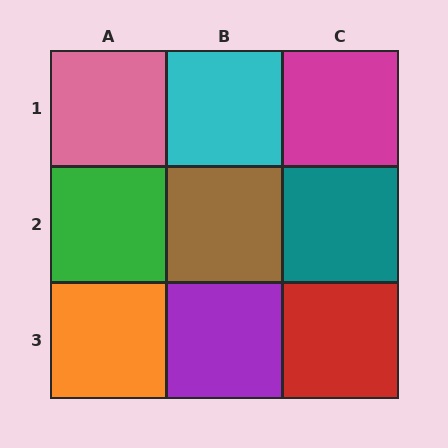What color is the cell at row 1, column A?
Pink.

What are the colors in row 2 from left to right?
Green, brown, teal.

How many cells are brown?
1 cell is brown.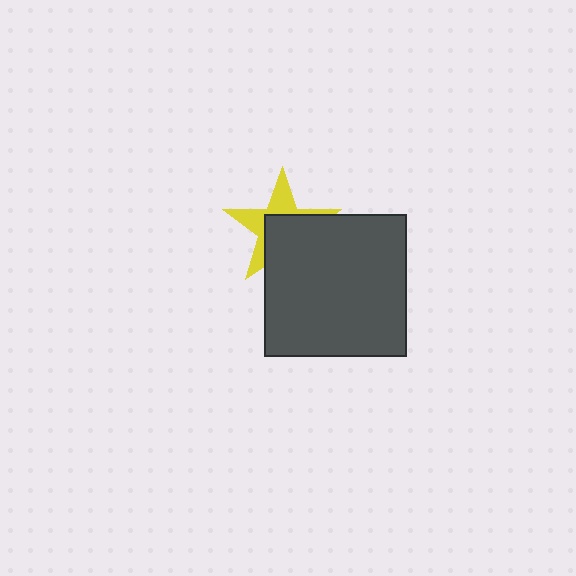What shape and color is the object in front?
The object in front is a dark gray square.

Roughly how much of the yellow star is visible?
A small part of it is visible (roughly 43%).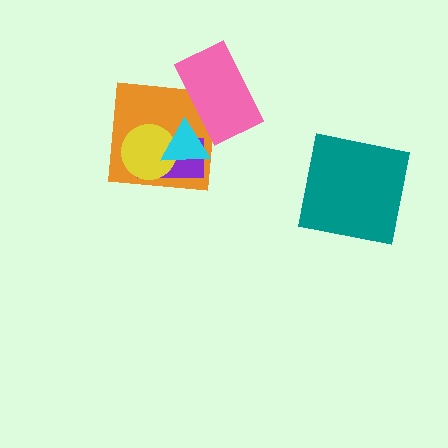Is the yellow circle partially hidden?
Yes, it is partially covered by another shape.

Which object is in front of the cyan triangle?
The pink rectangle is in front of the cyan triangle.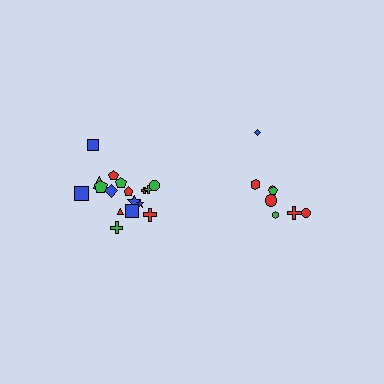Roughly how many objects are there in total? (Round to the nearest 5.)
Roughly 25 objects in total.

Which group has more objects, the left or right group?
The left group.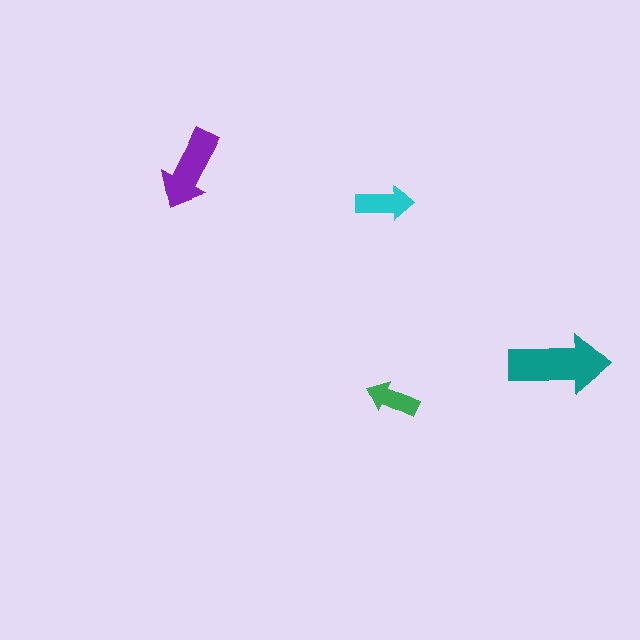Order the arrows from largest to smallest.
the teal one, the purple one, the cyan one, the green one.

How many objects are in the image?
There are 4 objects in the image.